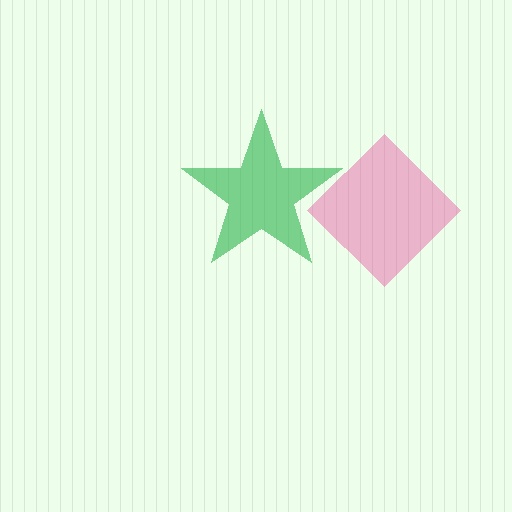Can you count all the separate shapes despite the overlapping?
Yes, there are 2 separate shapes.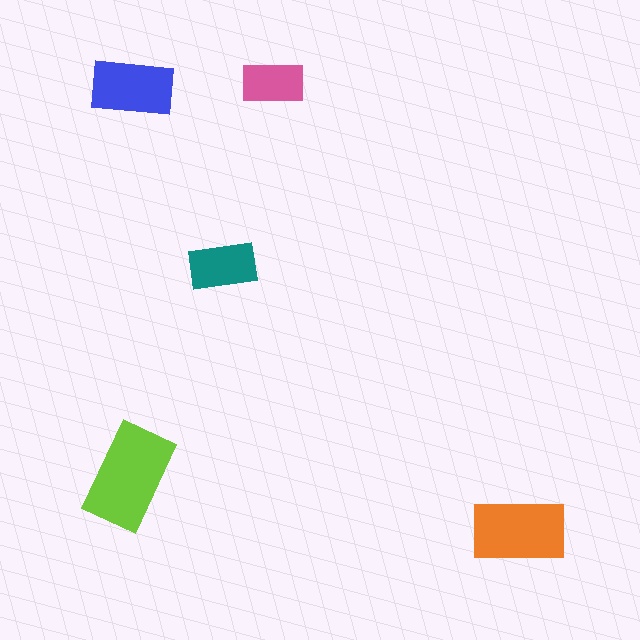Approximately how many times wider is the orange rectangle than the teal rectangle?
About 1.5 times wider.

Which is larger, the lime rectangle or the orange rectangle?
The lime one.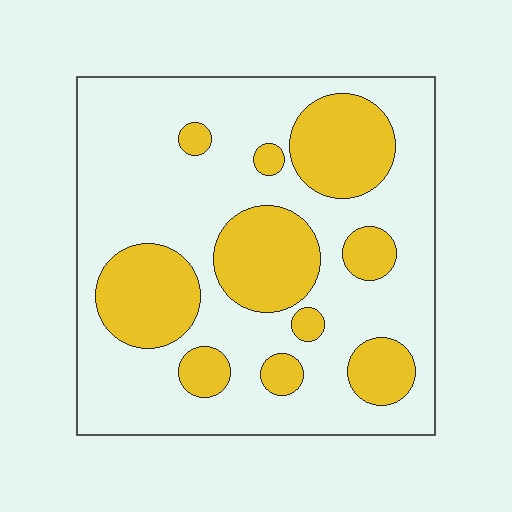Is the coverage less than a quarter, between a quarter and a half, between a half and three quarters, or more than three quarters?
Between a quarter and a half.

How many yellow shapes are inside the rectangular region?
10.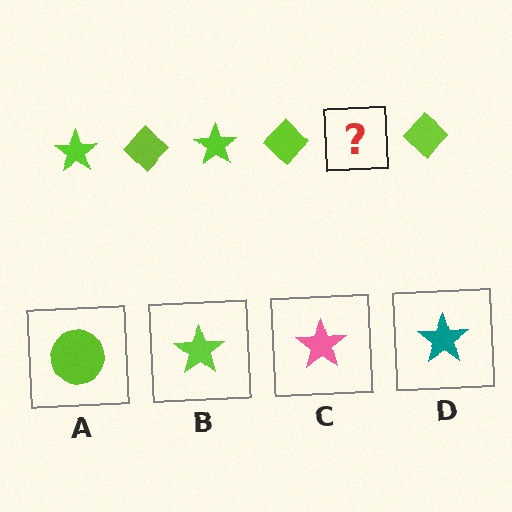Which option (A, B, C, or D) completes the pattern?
B.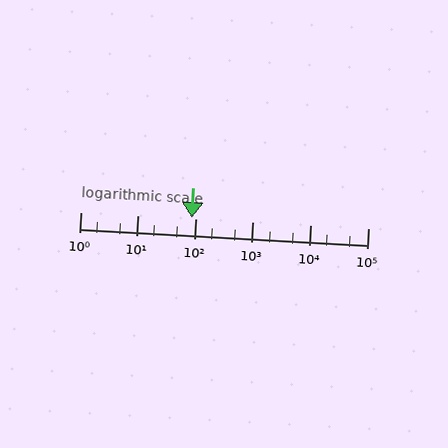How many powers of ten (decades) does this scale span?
The scale spans 5 decades, from 1 to 100000.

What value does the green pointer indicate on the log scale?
The pointer indicates approximately 87.